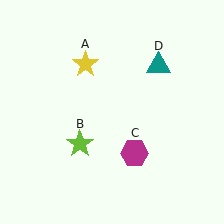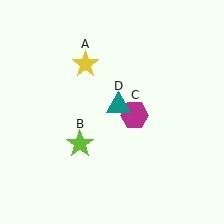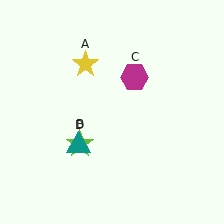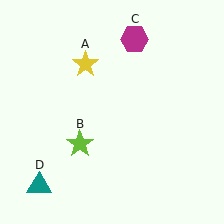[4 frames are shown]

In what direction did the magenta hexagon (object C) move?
The magenta hexagon (object C) moved up.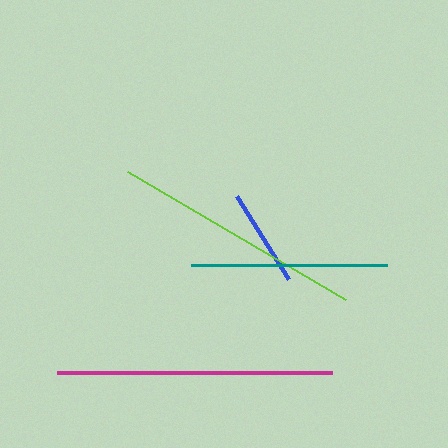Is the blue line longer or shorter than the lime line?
The lime line is longer than the blue line.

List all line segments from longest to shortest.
From longest to shortest: magenta, lime, teal, blue.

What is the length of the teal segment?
The teal segment is approximately 197 pixels long.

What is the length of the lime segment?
The lime segment is approximately 253 pixels long.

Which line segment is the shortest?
The blue line is the shortest at approximately 98 pixels.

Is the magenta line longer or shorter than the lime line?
The magenta line is longer than the lime line.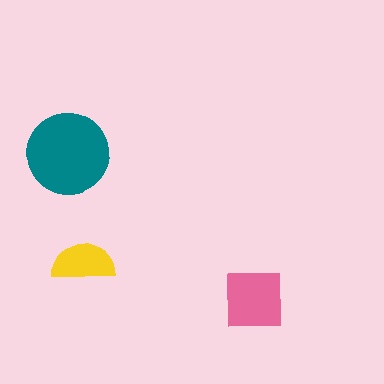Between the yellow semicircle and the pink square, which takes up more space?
The pink square.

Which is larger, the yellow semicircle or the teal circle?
The teal circle.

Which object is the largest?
The teal circle.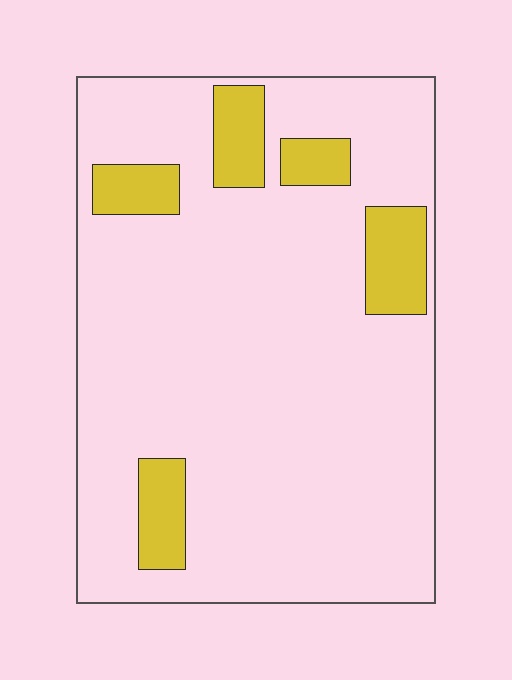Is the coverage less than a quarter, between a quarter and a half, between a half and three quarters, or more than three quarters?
Less than a quarter.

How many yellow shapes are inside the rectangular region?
5.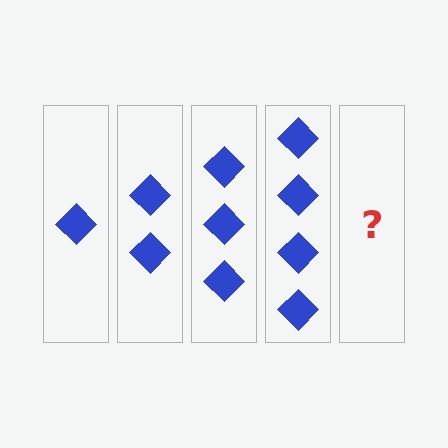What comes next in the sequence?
The next element should be 5 diamonds.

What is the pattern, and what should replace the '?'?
The pattern is that each step adds one more diamond. The '?' should be 5 diamonds.